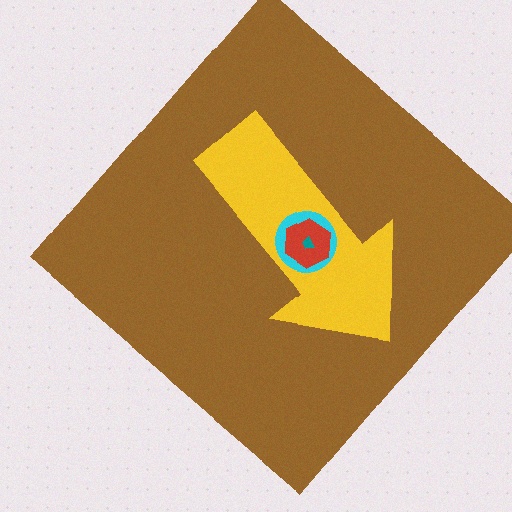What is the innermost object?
The teal trapezoid.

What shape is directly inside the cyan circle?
The red hexagon.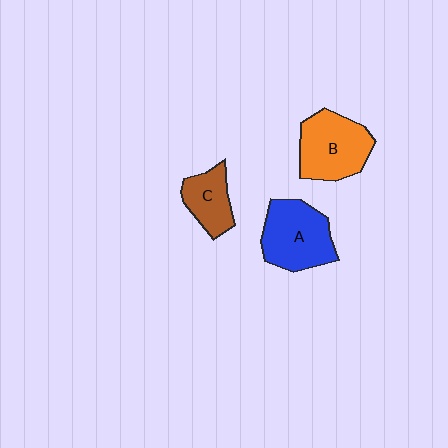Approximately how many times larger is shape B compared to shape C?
Approximately 1.6 times.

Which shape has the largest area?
Shape A (blue).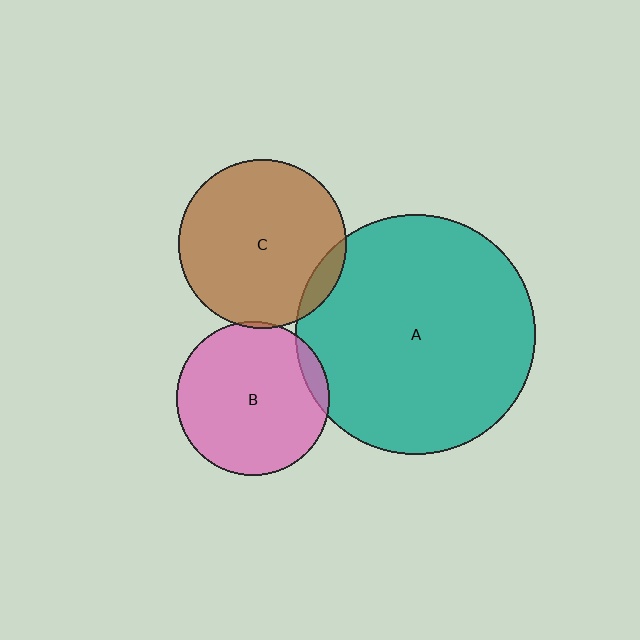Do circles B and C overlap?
Yes.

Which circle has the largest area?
Circle A (teal).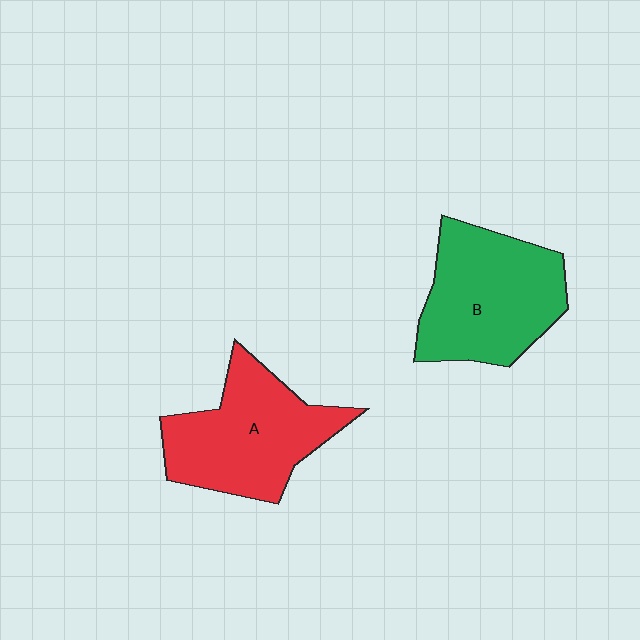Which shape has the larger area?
Shape B (green).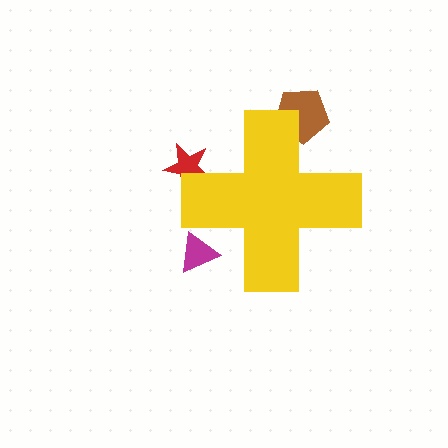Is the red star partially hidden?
Yes, the red star is partially hidden behind the yellow cross.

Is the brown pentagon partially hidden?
Yes, the brown pentagon is partially hidden behind the yellow cross.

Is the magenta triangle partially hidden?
Yes, the magenta triangle is partially hidden behind the yellow cross.